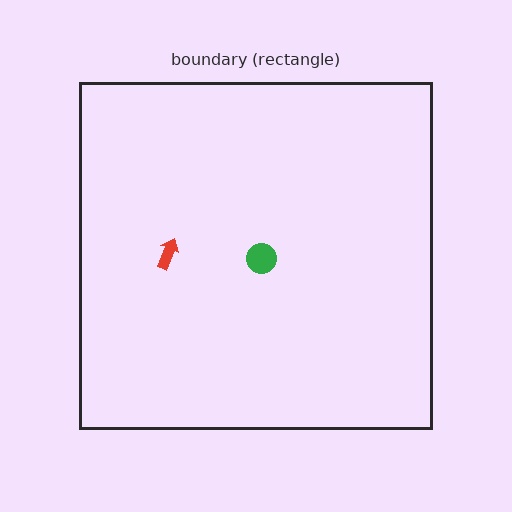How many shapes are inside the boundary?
2 inside, 0 outside.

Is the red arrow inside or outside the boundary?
Inside.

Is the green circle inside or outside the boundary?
Inside.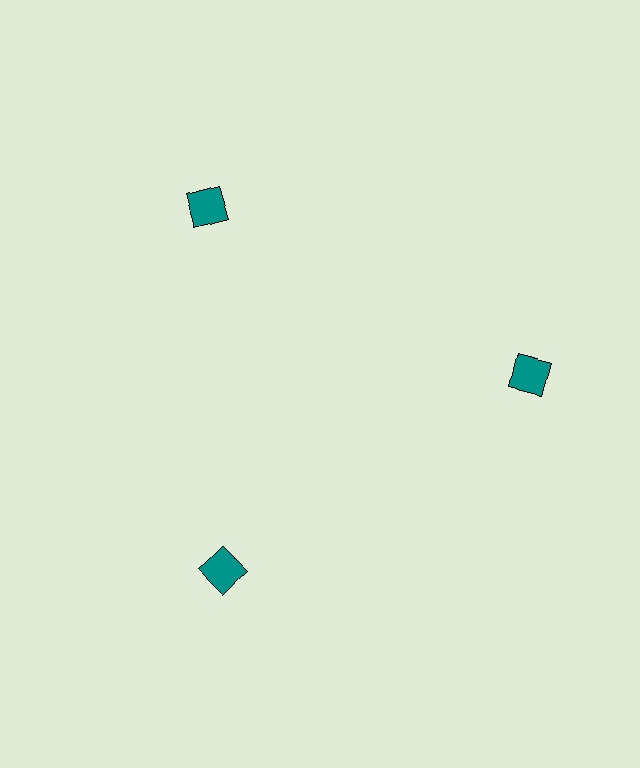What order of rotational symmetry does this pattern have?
This pattern has 3-fold rotational symmetry.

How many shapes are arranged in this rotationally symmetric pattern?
There are 3 shapes, arranged in 3 groups of 1.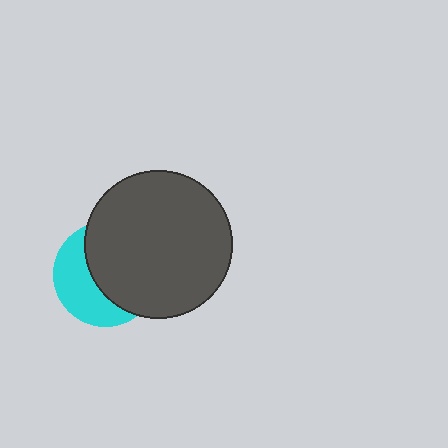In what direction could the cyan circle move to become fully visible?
The cyan circle could move left. That would shift it out from behind the dark gray circle entirely.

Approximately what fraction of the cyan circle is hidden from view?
Roughly 58% of the cyan circle is hidden behind the dark gray circle.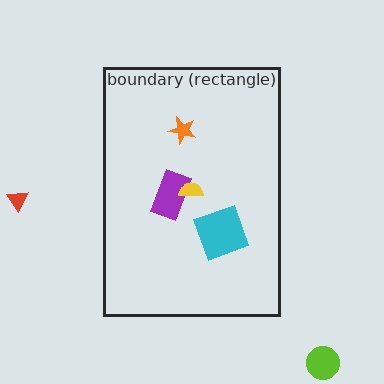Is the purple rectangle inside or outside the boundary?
Inside.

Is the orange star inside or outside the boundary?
Inside.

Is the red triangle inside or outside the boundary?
Outside.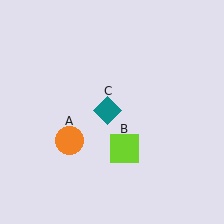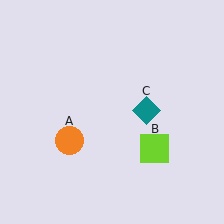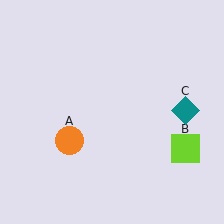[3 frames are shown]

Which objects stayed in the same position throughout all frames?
Orange circle (object A) remained stationary.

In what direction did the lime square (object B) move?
The lime square (object B) moved right.